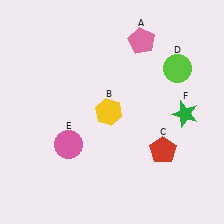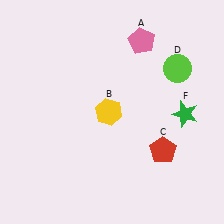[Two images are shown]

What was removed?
The pink circle (E) was removed in Image 2.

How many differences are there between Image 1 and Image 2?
There is 1 difference between the two images.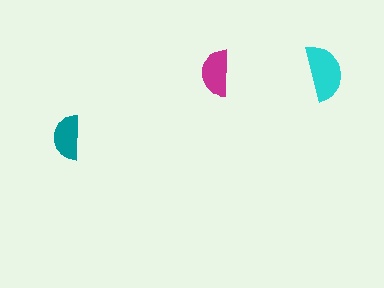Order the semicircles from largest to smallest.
the cyan one, the magenta one, the teal one.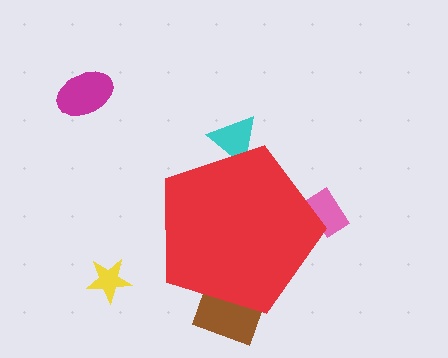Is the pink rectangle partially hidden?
Yes, the pink rectangle is partially hidden behind the red pentagon.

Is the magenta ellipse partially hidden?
No, the magenta ellipse is fully visible.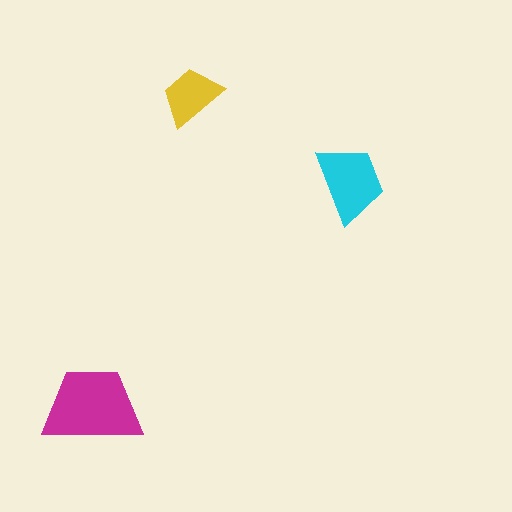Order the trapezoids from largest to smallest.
the magenta one, the cyan one, the yellow one.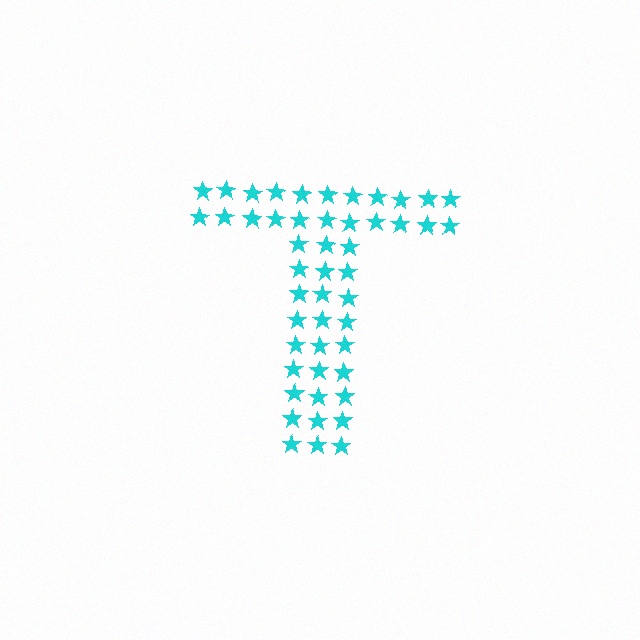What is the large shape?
The large shape is the letter T.